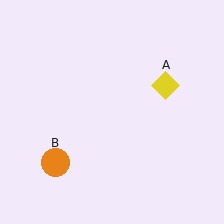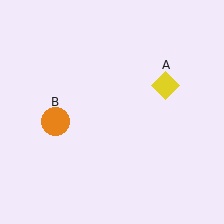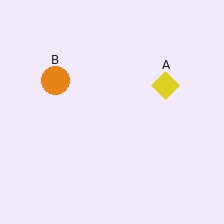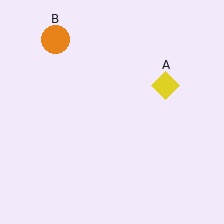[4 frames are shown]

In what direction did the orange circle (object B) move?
The orange circle (object B) moved up.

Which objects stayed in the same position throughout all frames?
Yellow diamond (object A) remained stationary.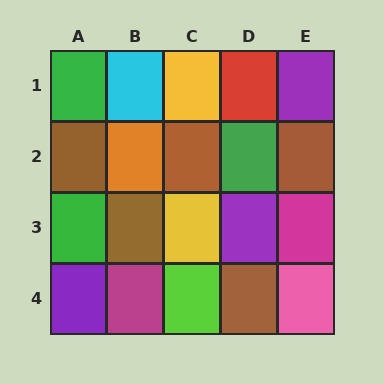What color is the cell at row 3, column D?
Purple.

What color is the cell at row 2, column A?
Brown.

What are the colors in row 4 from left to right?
Purple, magenta, lime, brown, pink.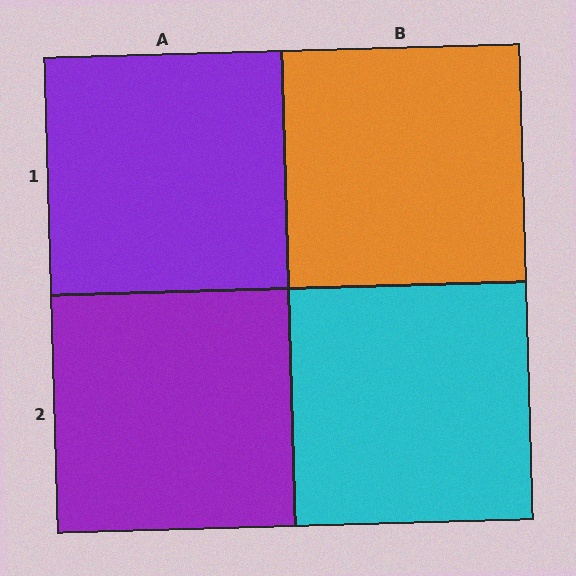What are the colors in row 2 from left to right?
Purple, cyan.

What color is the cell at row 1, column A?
Purple.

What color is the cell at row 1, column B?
Orange.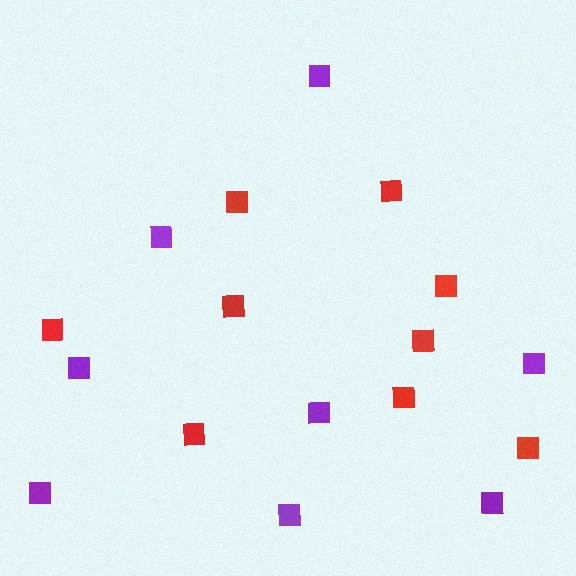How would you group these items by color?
There are 2 groups: one group of red squares (9) and one group of purple squares (8).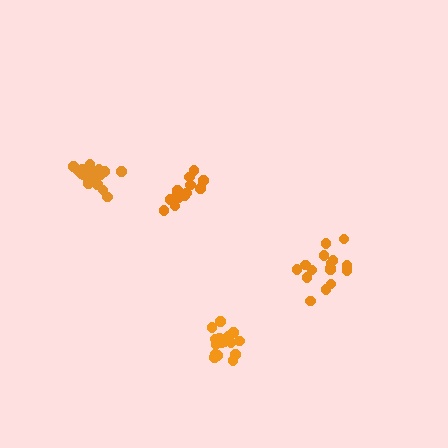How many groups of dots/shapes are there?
There are 4 groups.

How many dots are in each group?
Group 1: 14 dots, Group 2: 19 dots, Group 3: 16 dots, Group 4: 19 dots (68 total).